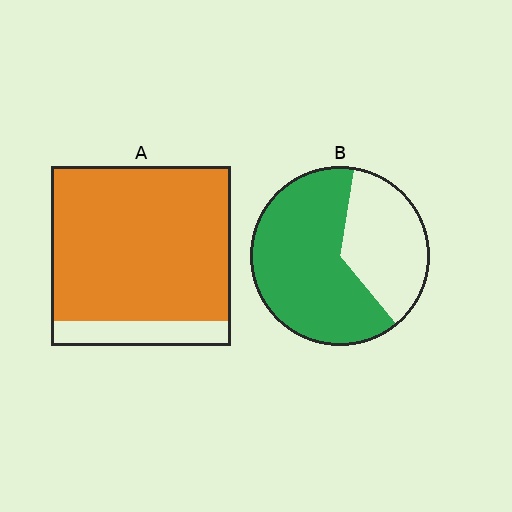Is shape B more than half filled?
Yes.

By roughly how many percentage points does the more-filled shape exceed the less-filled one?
By roughly 20 percentage points (A over B).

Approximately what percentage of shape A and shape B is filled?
A is approximately 85% and B is approximately 65%.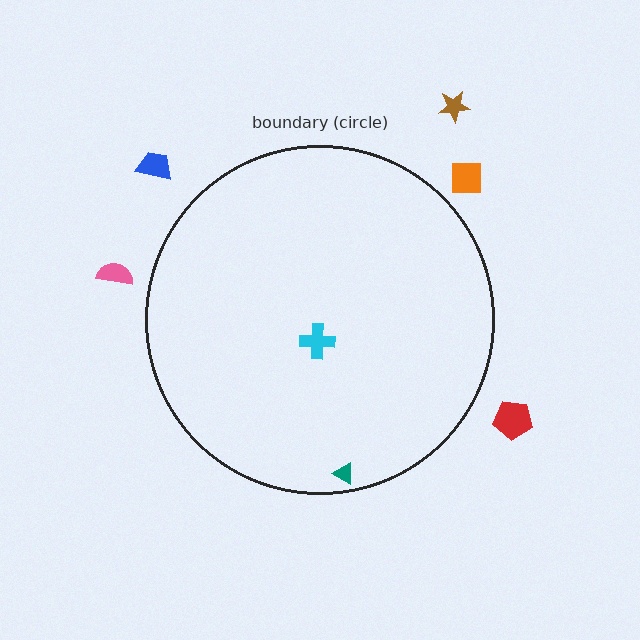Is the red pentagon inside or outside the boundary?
Outside.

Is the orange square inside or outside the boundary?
Outside.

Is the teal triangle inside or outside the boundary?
Inside.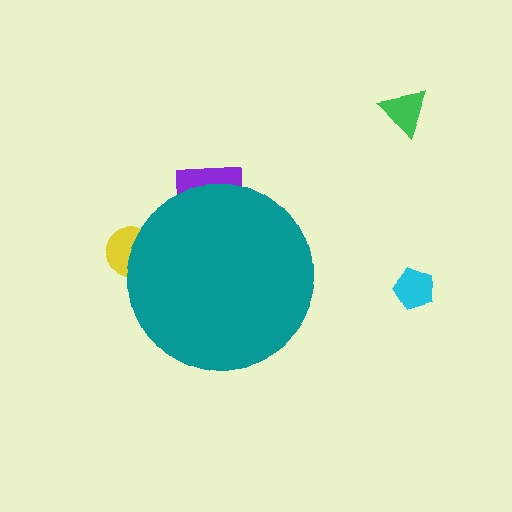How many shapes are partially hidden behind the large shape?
2 shapes are partially hidden.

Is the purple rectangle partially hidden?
Yes, the purple rectangle is partially hidden behind the teal circle.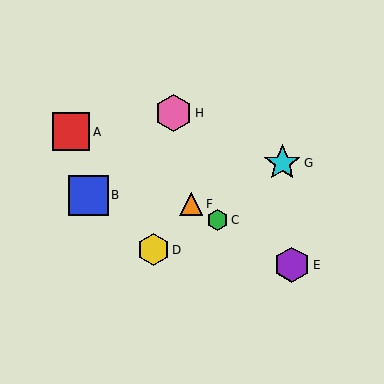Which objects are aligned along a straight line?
Objects A, C, E, F are aligned along a straight line.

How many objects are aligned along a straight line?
4 objects (A, C, E, F) are aligned along a straight line.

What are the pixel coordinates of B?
Object B is at (89, 195).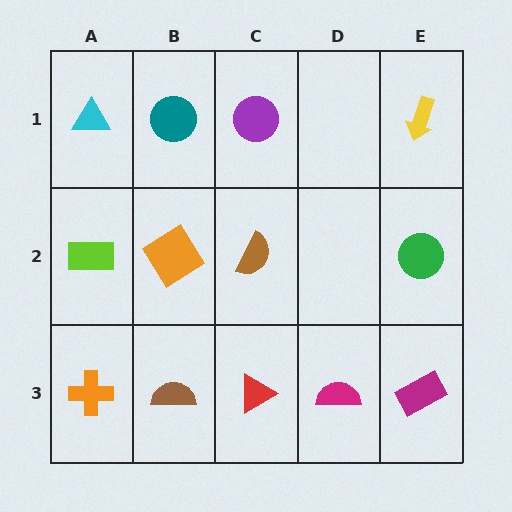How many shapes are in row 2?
4 shapes.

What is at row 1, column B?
A teal circle.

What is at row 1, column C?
A purple circle.